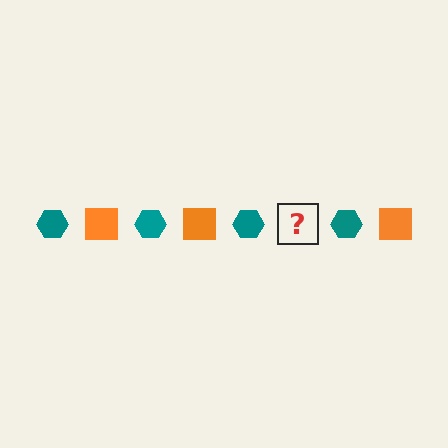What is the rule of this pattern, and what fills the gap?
The rule is that the pattern alternates between teal hexagon and orange square. The gap should be filled with an orange square.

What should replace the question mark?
The question mark should be replaced with an orange square.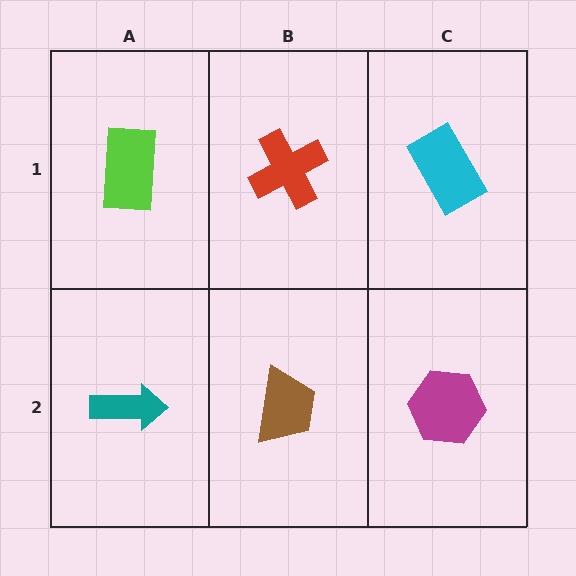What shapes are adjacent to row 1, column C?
A magenta hexagon (row 2, column C), a red cross (row 1, column B).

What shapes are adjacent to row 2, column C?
A cyan rectangle (row 1, column C), a brown trapezoid (row 2, column B).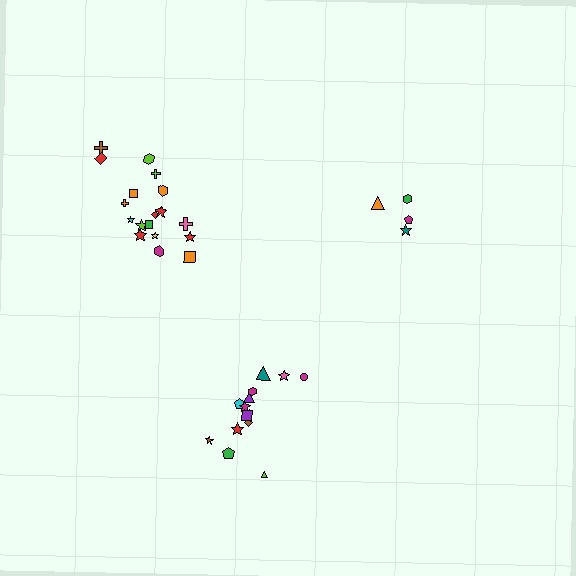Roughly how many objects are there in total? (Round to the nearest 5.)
Roughly 35 objects in total.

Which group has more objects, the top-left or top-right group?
The top-left group.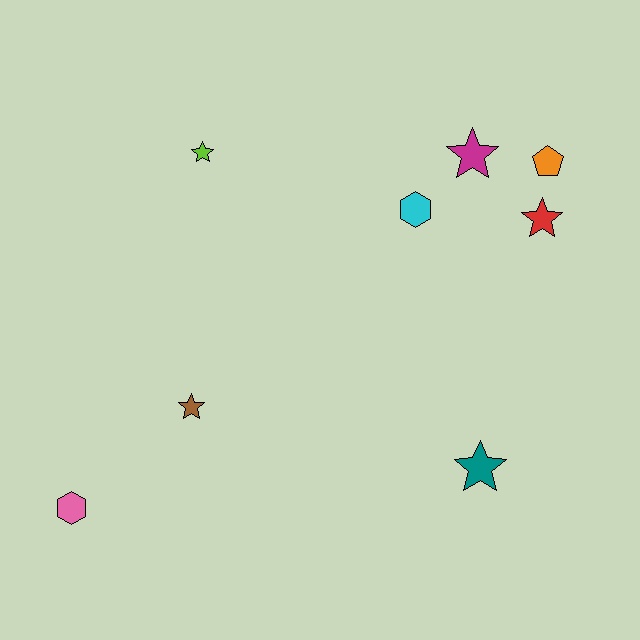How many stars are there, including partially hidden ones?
There are 5 stars.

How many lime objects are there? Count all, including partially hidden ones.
There is 1 lime object.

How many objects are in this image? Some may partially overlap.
There are 8 objects.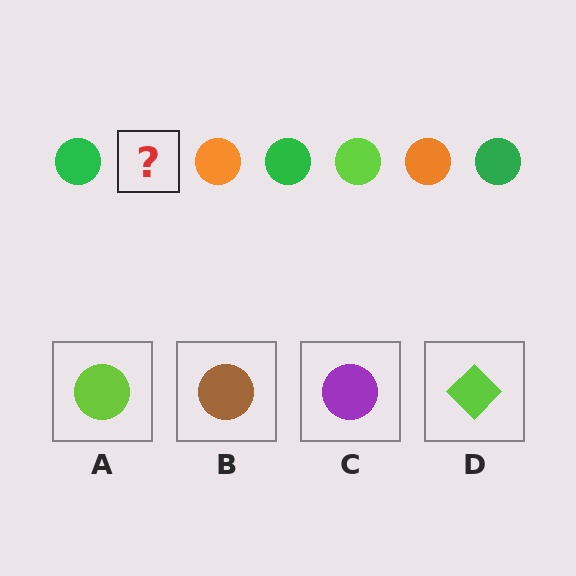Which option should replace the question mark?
Option A.